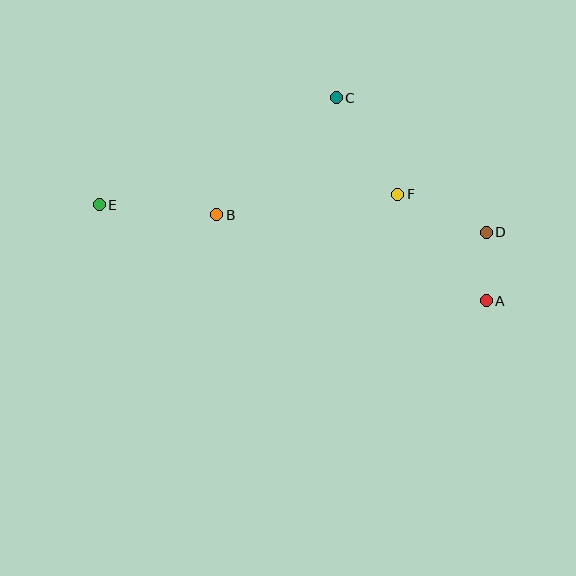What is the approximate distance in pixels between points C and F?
The distance between C and F is approximately 115 pixels.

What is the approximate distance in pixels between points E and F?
The distance between E and F is approximately 298 pixels.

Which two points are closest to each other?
Points A and D are closest to each other.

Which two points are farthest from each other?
Points A and E are farthest from each other.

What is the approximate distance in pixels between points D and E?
The distance between D and E is approximately 388 pixels.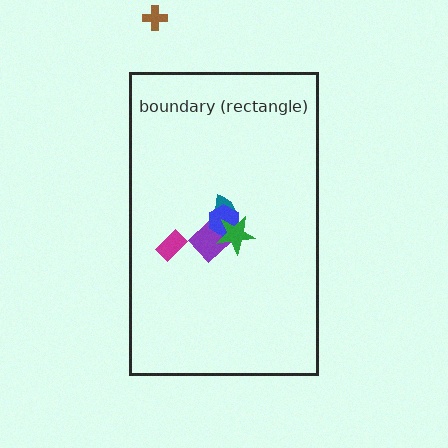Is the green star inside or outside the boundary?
Inside.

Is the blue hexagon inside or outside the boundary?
Inside.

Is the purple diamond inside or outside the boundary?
Inside.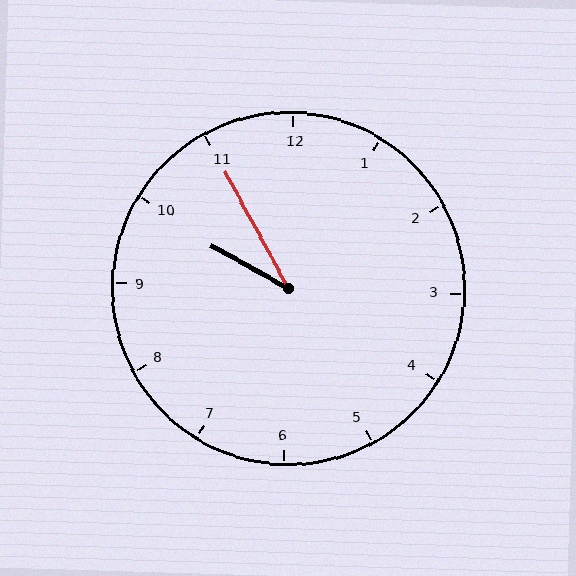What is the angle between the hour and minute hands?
Approximately 32 degrees.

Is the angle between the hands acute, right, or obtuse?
It is acute.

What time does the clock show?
9:55.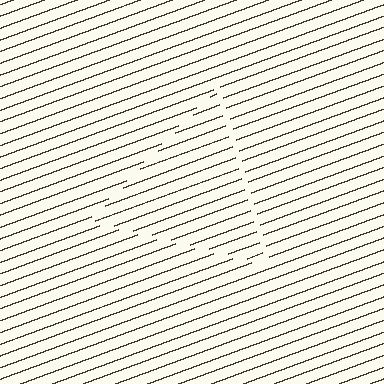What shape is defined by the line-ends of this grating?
An illusory triangle. The interior of the shape contains the same grating, shifted by half a period — the contour is defined by the phase discontinuity where line-ends from the inner and outer gratings abut.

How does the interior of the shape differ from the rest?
The interior of the shape contains the same grating, shifted by half a period — the contour is defined by the phase discontinuity where line-ends from the inner and outer gratings abut.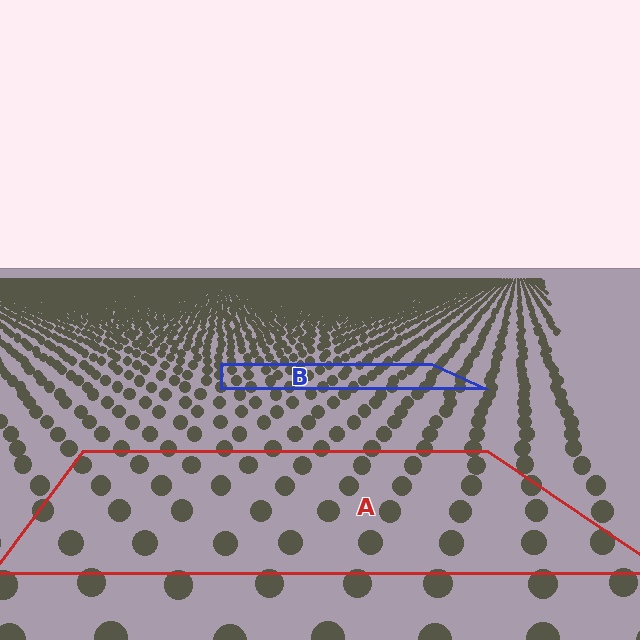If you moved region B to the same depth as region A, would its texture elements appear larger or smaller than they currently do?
They would appear larger. At a closer depth, the same texture elements are projected at a bigger on-screen size.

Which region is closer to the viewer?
Region A is closer. The texture elements there are larger and more spread out.